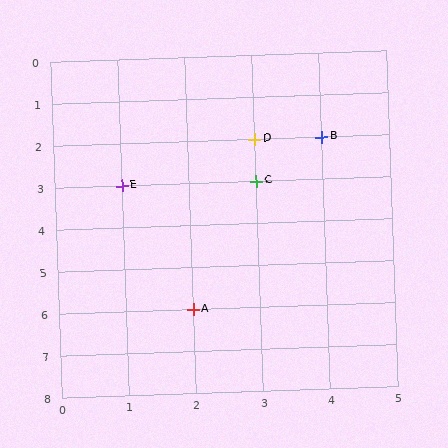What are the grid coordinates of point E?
Point E is at grid coordinates (1, 3).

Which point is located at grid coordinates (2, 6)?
Point A is at (2, 6).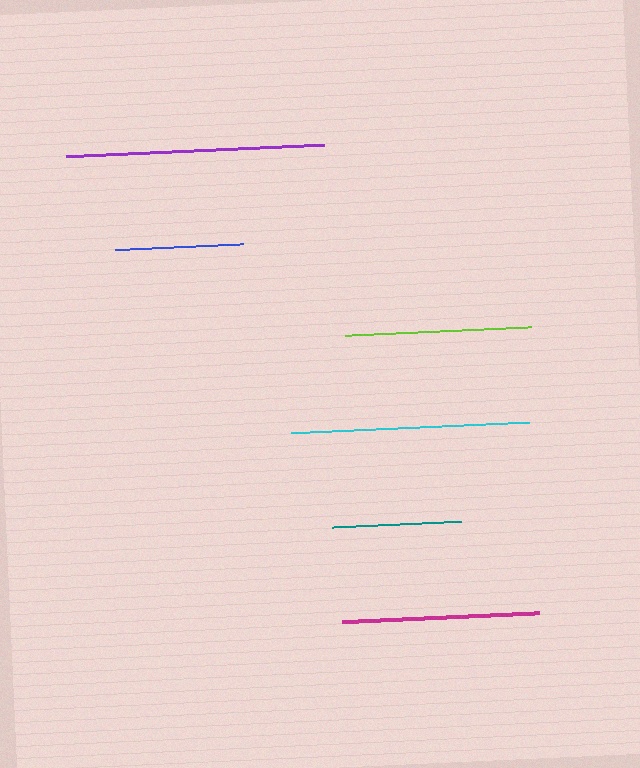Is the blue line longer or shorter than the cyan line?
The cyan line is longer than the blue line.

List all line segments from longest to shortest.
From longest to shortest: purple, cyan, magenta, lime, teal, blue.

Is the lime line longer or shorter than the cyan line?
The cyan line is longer than the lime line.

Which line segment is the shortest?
The blue line is the shortest at approximately 128 pixels.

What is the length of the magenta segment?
The magenta segment is approximately 197 pixels long.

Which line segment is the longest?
The purple line is the longest at approximately 258 pixels.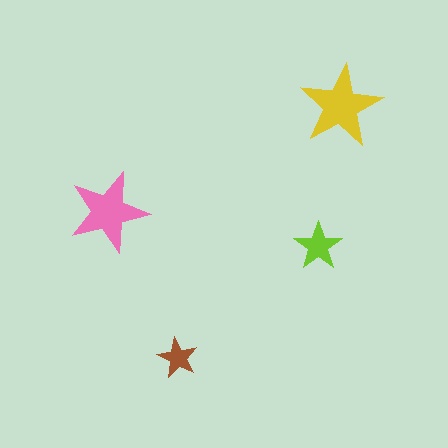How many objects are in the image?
There are 4 objects in the image.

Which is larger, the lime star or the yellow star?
The yellow one.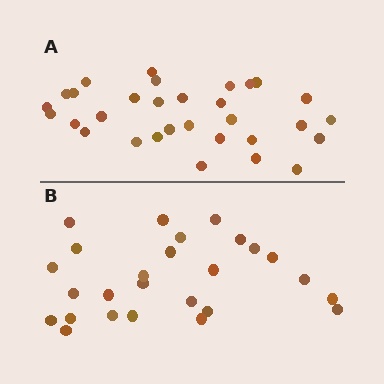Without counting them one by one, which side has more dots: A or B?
Region A (the top region) has more dots.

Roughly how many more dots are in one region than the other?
Region A has about 5 more dots than region B.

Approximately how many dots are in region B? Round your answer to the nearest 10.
About 30 dots. (The exact count is 26, which rounds to 30.)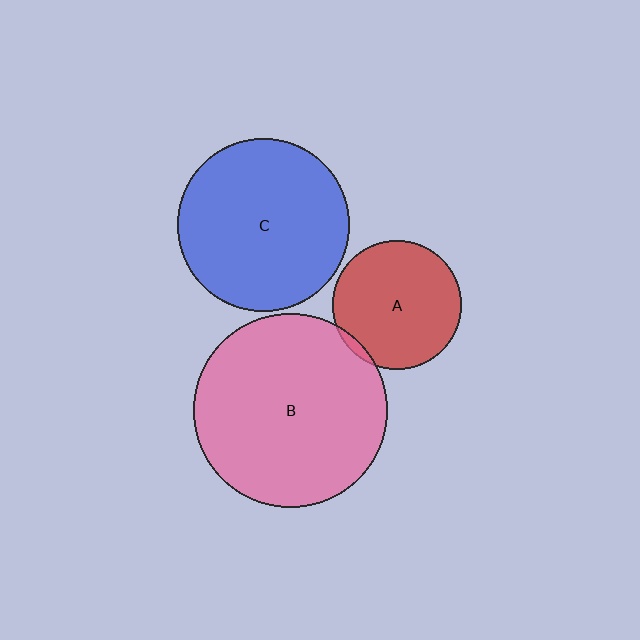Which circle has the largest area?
Circle B (pink).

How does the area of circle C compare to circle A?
Approximately 1.8 times.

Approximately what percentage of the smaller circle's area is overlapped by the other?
Approximately 5%.